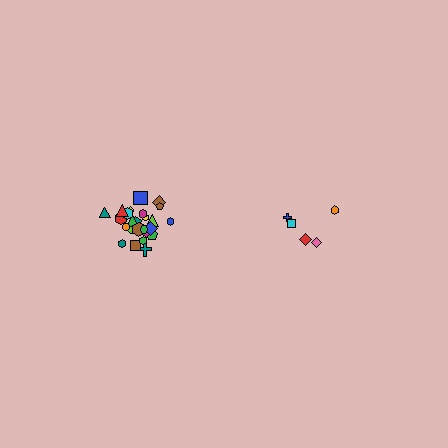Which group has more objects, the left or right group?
The left group.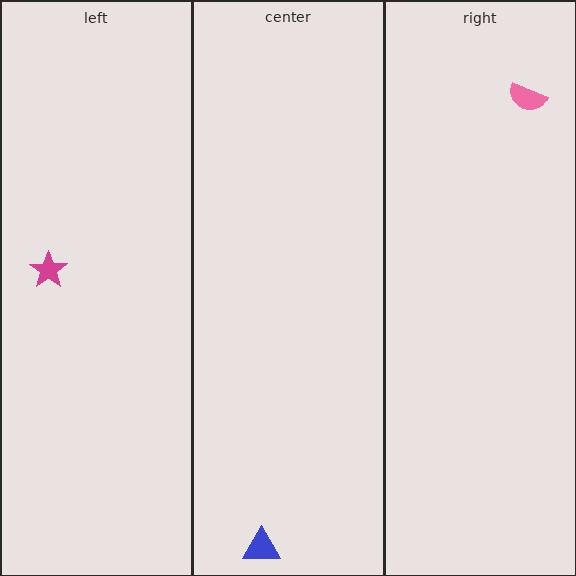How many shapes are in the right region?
1.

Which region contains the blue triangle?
The center region.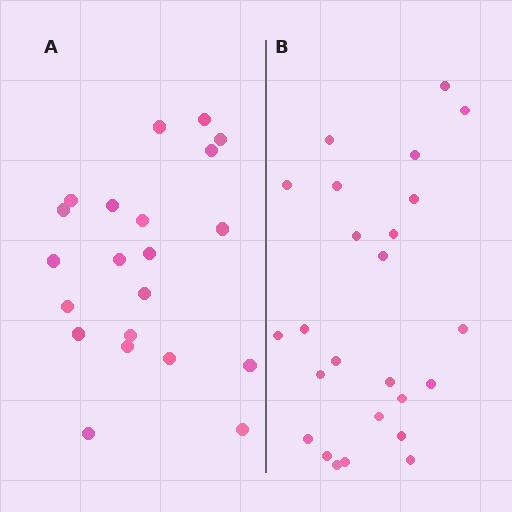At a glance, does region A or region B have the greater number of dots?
Region B (the right region) has more dots.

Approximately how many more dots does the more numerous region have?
Region B has about 4 more dots than region A.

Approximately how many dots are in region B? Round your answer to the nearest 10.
About 20 dots. (The exact count is 25, which rounds to 20.)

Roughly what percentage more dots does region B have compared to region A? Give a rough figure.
About 20% more.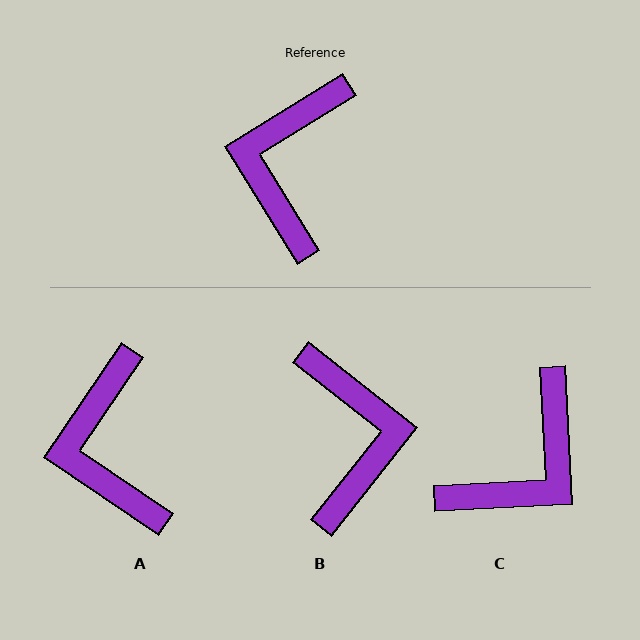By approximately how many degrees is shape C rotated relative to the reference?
Approximately 151 degrees counter-clockwise.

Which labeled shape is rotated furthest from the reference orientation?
B, about 160 degrees away.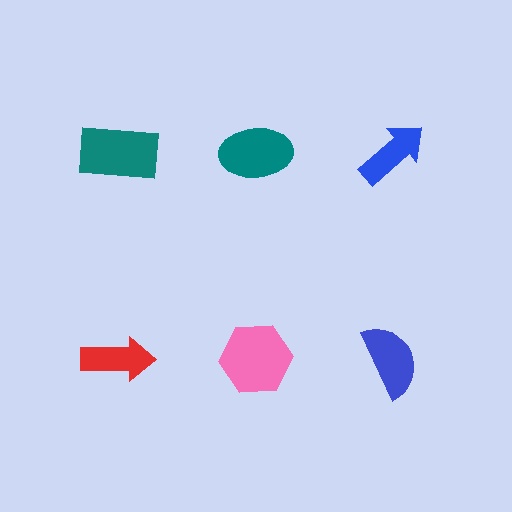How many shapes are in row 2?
3 shapes.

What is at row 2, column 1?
A red arrow.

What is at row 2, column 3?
A blue semicircle.